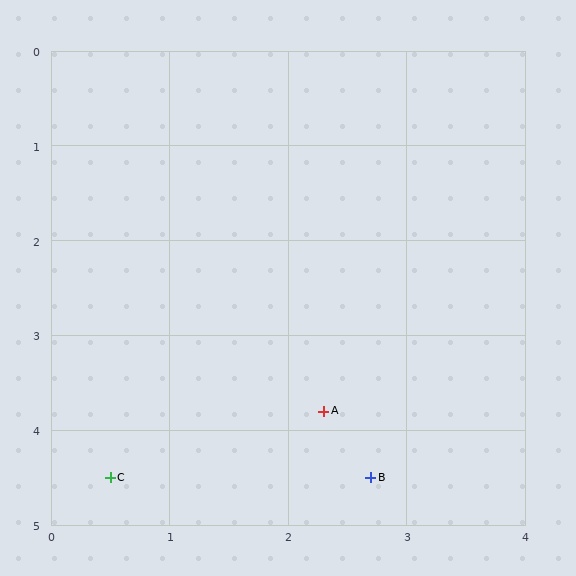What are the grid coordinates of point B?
Point B is at approximately (2.7, 4.5).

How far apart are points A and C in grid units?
Points A and C are about 1.9 grid units apart.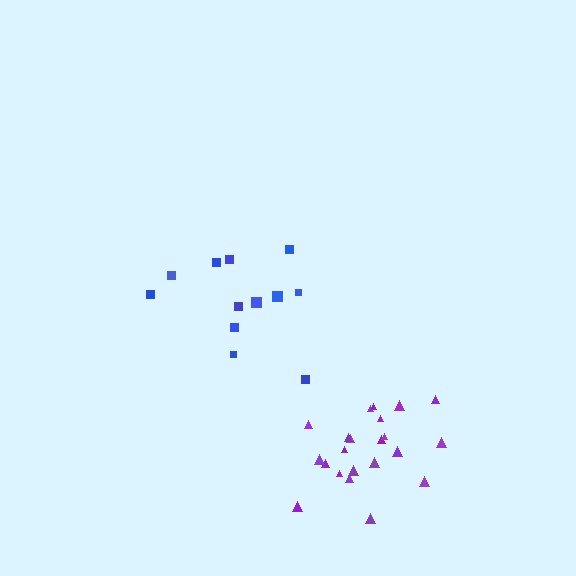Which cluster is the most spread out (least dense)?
Blue.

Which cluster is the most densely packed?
Purple.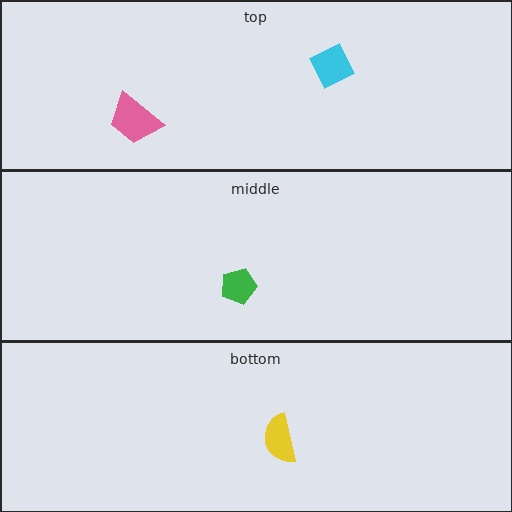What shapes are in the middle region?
The green pentagon.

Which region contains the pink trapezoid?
The top region.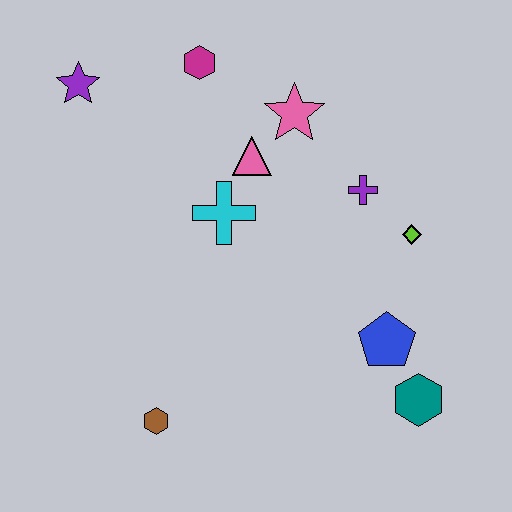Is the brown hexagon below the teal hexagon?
Yes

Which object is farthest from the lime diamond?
The purple star is farthest from the lime diamond.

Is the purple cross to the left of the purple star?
No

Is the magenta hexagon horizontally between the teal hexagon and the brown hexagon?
Yes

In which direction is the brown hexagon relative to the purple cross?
The brown hexagon is below the purple cross.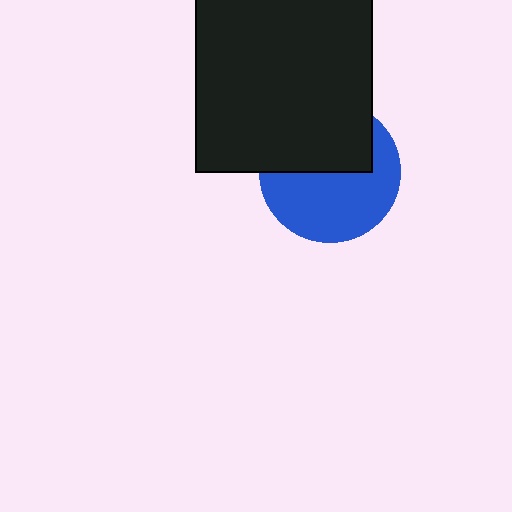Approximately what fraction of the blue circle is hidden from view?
Roughly 44% of the blue circle is hidden behind the black square.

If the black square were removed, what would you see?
You would see the complete blue circle.